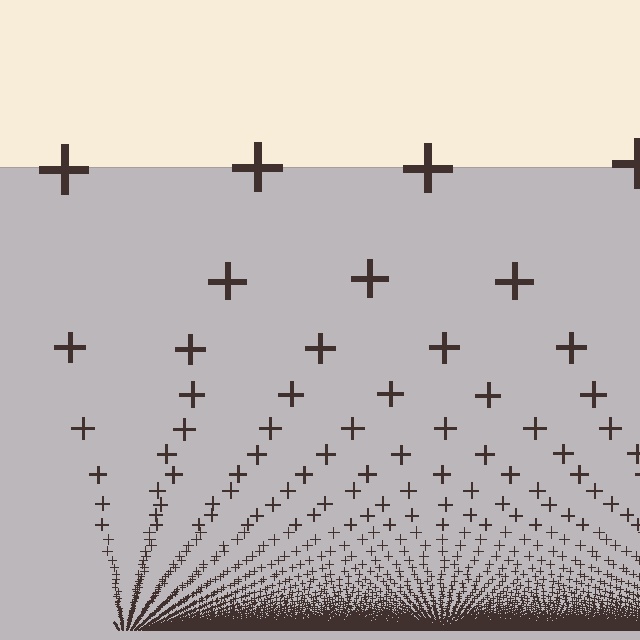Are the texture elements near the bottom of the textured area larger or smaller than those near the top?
Smaller. The gradient is inverted — elements near the bottom are smaller and denser.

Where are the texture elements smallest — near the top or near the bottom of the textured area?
Near the bottom.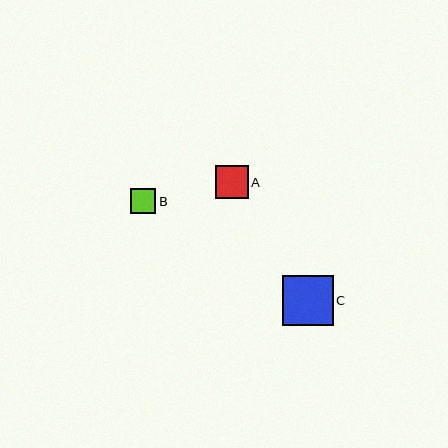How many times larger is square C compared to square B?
Square C is approximately 2.0 times the size of square B.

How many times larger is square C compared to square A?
Square C is approximately 1.5 times the size of square A.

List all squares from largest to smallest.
From largest to smallest: C, A, B.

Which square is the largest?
Square C is the largest with a size of approximately 51 pixels.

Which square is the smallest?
Square B is the smallest with a size of approximately 25 pixels.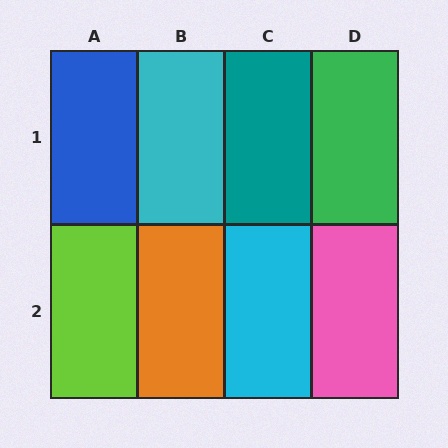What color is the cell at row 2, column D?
Pink.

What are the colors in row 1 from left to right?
Blue, cyan, teal, green.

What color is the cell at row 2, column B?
Orange.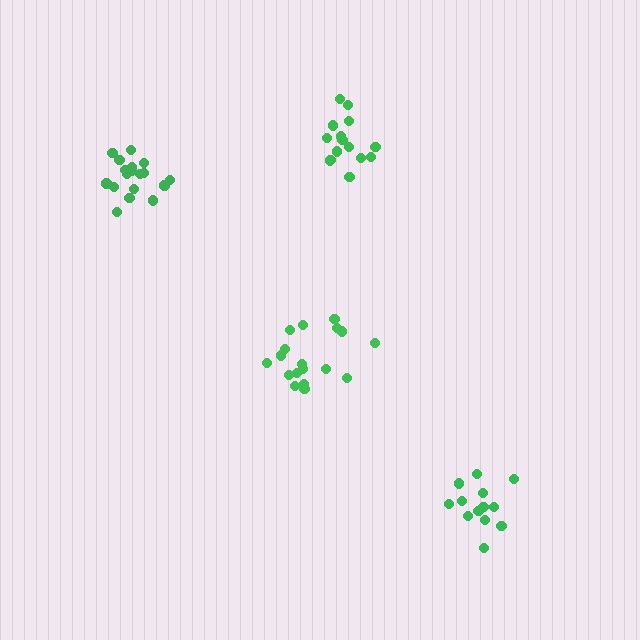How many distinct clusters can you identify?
There are 4 distinct clusters.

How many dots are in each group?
Group 1: 18 dots, Group 2: 18 dots, Group 3: 15 dots, Group 4: 13 dots (64 total).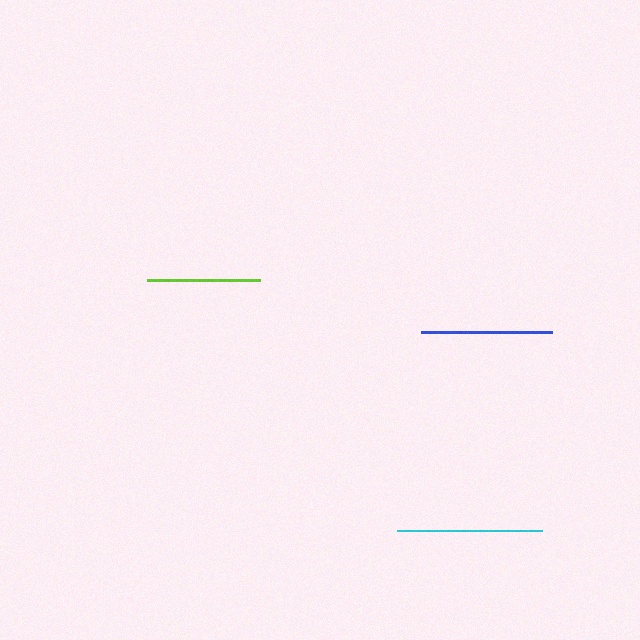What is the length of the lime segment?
The lime segment is approximately 113 pixels long.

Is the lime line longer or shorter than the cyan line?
The cyan line is longer than the lime line.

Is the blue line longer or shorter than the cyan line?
The cyan line is longer than the blue line.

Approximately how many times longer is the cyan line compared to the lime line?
The cyan line is approximately 1.3 times the length of the lime line.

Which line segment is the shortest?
The lime line is the shortest at approximately 113 pixels.